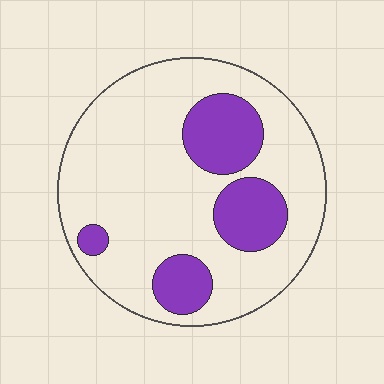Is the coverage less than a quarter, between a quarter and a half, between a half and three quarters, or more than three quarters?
Less than a quarter.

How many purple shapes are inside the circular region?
4.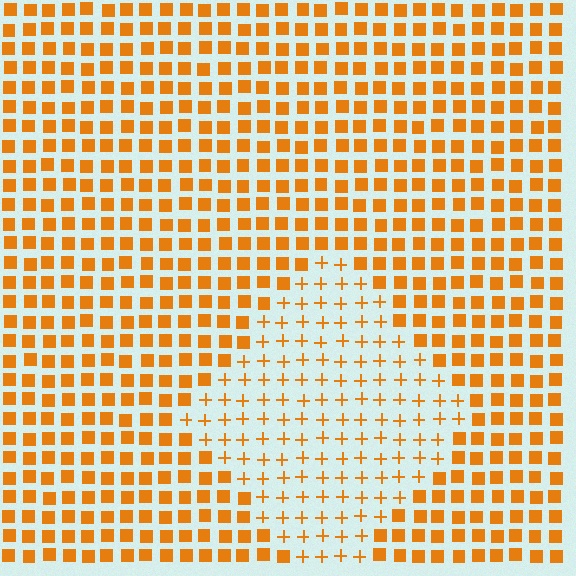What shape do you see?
I see a diamond.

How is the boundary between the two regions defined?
The boundary is defined by a change in element shape: plus signs inside vs. squares outside. All elements share the same color and spacing.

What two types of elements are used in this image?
The image uses plus signs inside the diamond region and squares outside it.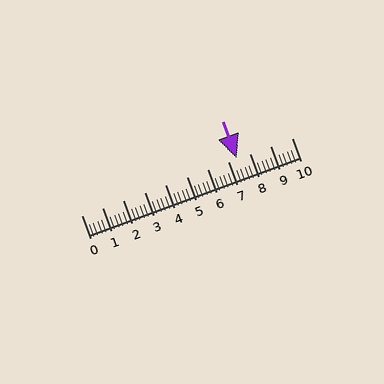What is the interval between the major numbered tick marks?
The major tick marks are spaced 1 units apart.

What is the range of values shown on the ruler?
The ruler shows values from 0 to 10.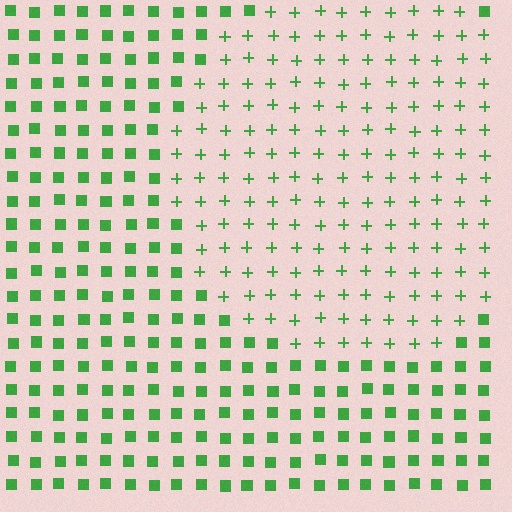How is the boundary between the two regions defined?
The boundary is defined by a change in element shape: plus signs inside vs. squares outside. All elements share the same color and spacing.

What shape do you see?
I see a circle.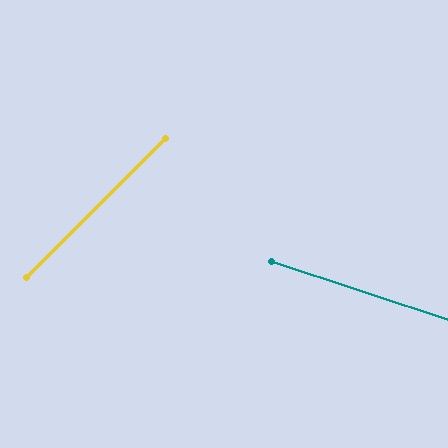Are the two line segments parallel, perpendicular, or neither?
Neither parallel nor perpendicular — they differ by about 63°.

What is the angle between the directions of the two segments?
Approximately 63 degrees.